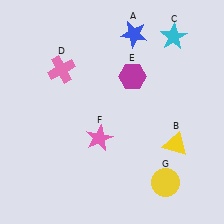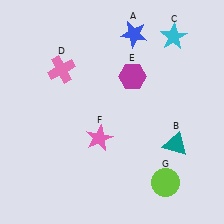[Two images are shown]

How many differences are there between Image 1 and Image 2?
There are 2 differences between the two images.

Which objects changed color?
B changed from yellow to teal. G changed from yellow to lime.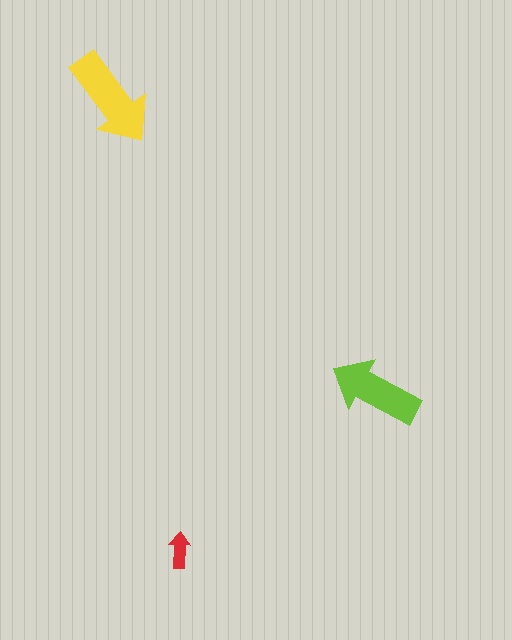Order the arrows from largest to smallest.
the yellow one, the lime one, the red one.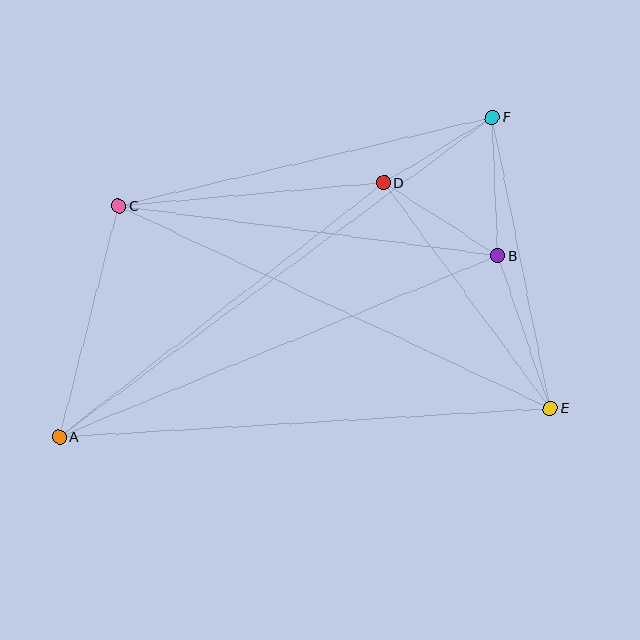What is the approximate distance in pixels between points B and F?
The distance between B and F is approximately 139 pixels.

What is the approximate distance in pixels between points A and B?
The distance between A and B is approximately 474 pixels.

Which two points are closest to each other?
Points D and F are closest to each other.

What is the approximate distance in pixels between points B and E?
The distance between B and E is approximately 161 pixels.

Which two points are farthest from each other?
Points A and F are farthest from each other.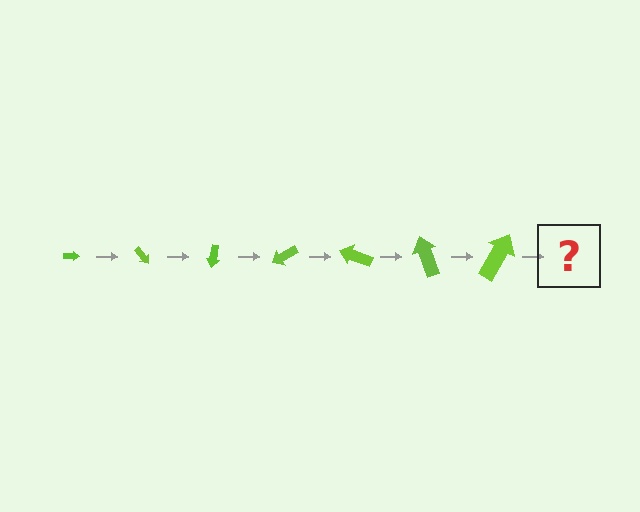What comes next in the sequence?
The next element should be an arrow, larger than the previous one and rotated 350 degrees from the start.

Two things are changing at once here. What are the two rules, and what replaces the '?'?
The two rules are that the arrow grows larger each step and it rotates 50 degrees each step. The '?' should be an arrow, larger than the previous one and rotated 350 degrees from the start.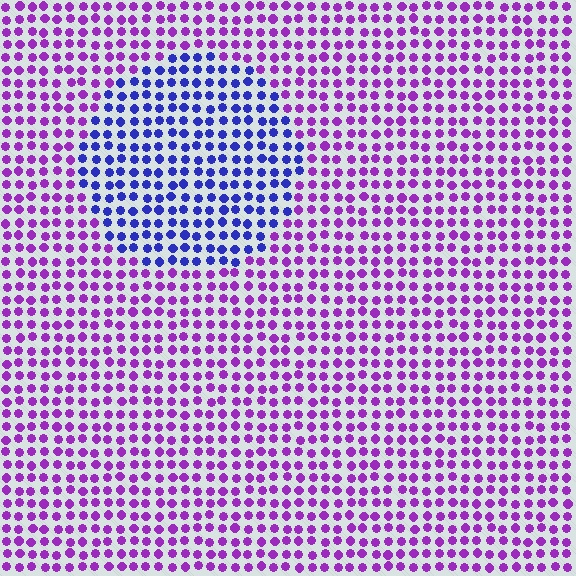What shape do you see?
I see a circle.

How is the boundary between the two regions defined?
The boundary is defined purely by a slight shift in hue (about 49 degrees). Spacing, size, and orientation are identical on both sides.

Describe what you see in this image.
The image is filled with small purple elements in a uniform arrangement. A circle-shaped region is visible where the elements are tinted to a slightly different hue, forming a subtle color boundary.